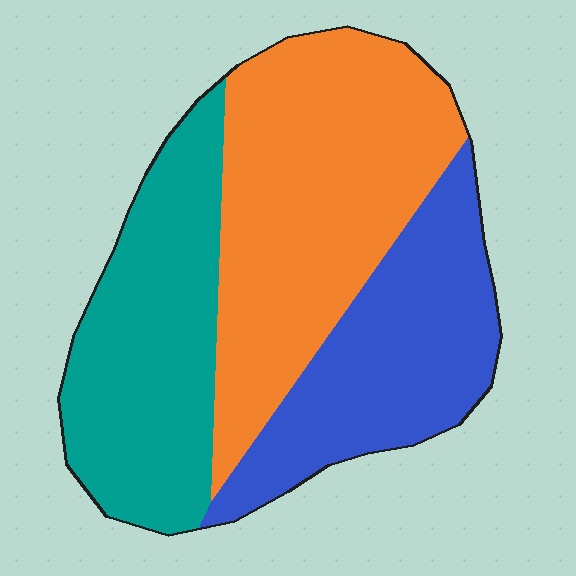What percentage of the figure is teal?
Teal covers about 30% of the figure.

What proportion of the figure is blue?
Blue covers about 30% of the figure.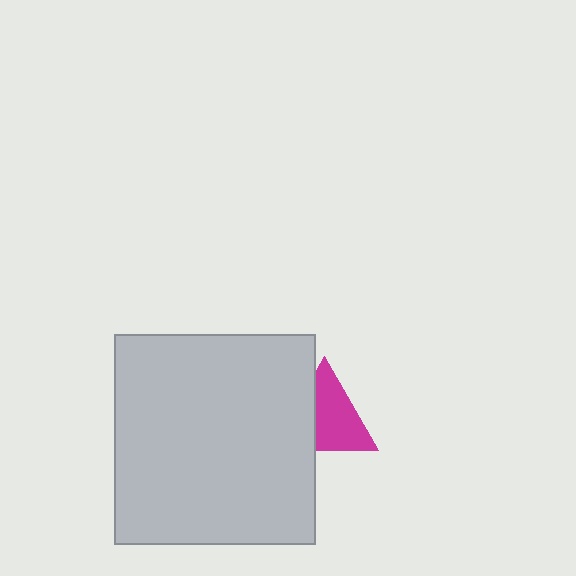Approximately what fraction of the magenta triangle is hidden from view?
Roughly 35% of the magenta triangle is hidden behind the light gray rectangle.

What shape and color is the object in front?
The object in front is a light gray rectangle.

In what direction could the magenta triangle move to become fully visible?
The magenta triangle could move right. That would shift it out from behind the light gray rectangle entirely.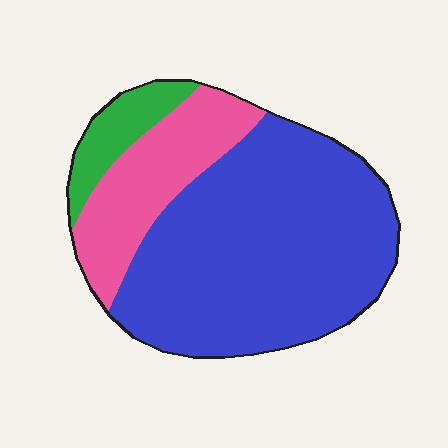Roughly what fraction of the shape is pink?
Pink covers 23% of the shape.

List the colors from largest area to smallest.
From largest to smallest: blue, pink, green.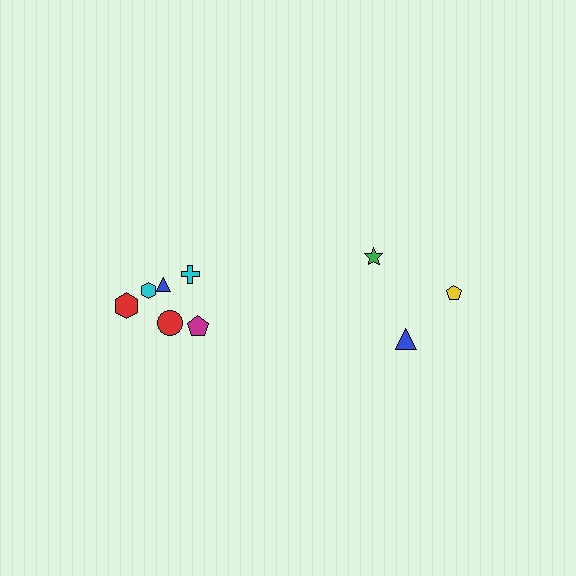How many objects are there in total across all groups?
There are 9 objects.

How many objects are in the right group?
There are 3 objects.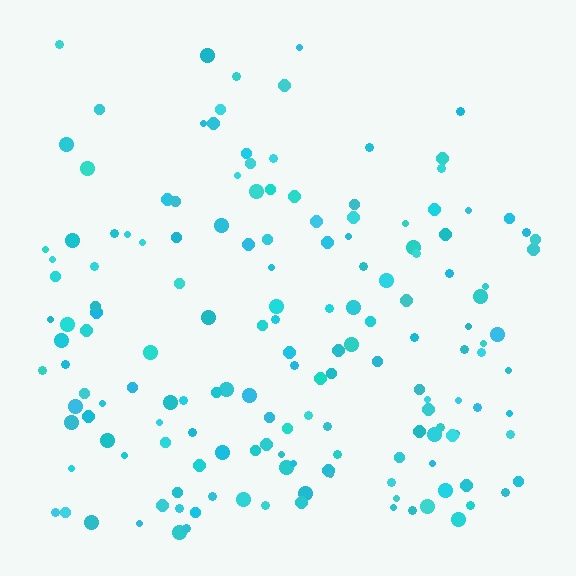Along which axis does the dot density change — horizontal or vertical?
Vertical.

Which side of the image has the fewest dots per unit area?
The top.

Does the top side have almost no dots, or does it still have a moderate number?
Still a moderate number, just noticeably fewer than the bottom.